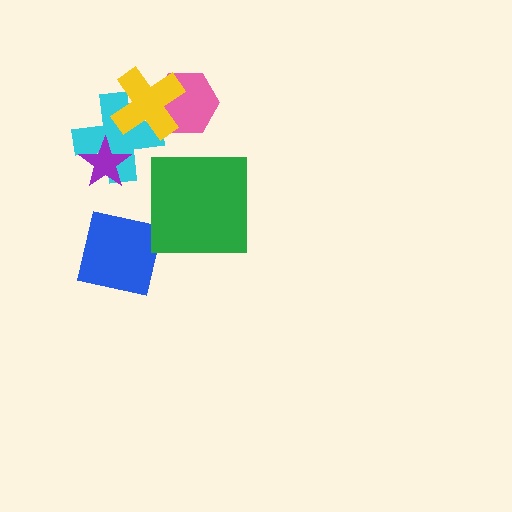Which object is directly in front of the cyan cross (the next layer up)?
The purple star is directly in front of the cyan cross.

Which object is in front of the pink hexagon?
The yellow cross is in front of the pink hexagon.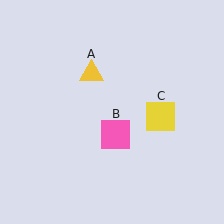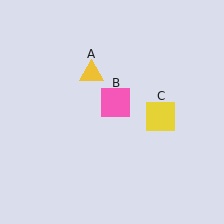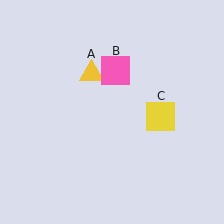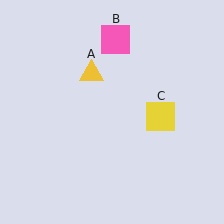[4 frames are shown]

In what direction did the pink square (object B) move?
The pink square (object B) moved up.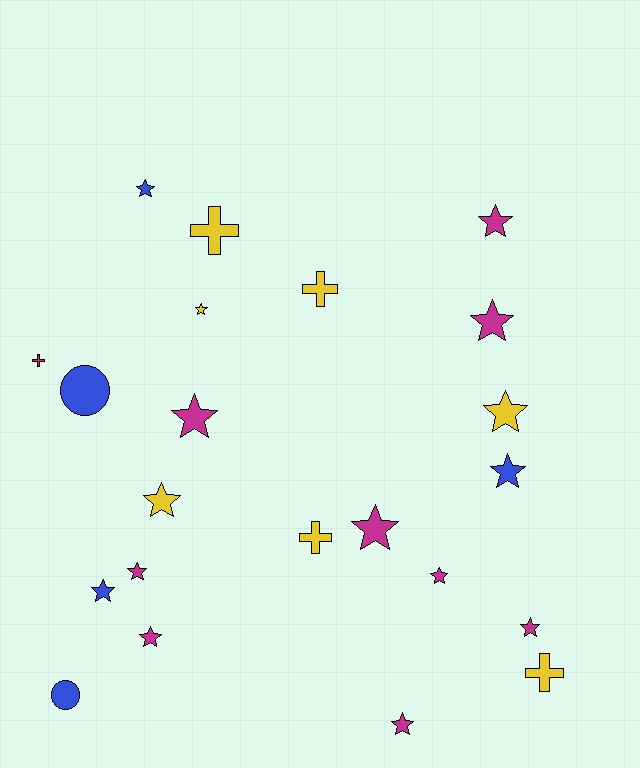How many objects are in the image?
There are 22 objects.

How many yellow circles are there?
There are no yellow circles.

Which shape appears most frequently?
Star, with 15 objects.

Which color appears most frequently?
Magenta, with 9 objects.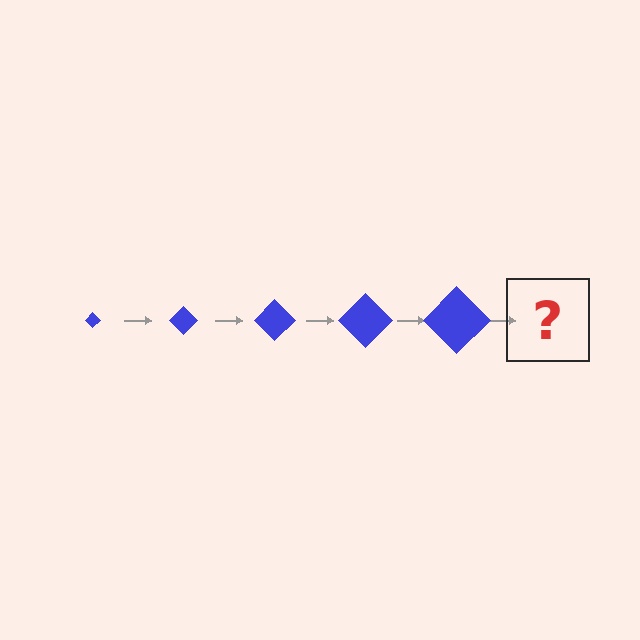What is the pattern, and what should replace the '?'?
The pattern is that the diamond gets progressively larger each step. The '?' should be a blue diamond, larger than the previous one.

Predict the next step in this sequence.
The next step is a blue diamond, larger than the previous one.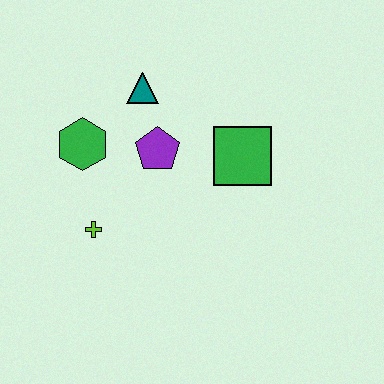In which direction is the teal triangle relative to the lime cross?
The teal triangle is above the lime cross.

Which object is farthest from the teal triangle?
The lime cross is farthest from the teal triangle.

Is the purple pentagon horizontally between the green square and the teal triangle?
Yes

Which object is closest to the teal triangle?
The purple pentagon is closest to the teal triangle.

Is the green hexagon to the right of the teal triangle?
No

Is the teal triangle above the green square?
Yes